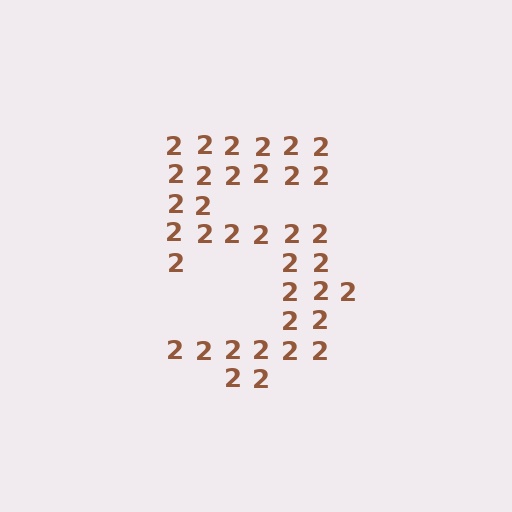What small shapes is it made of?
It is made of small digit 2's.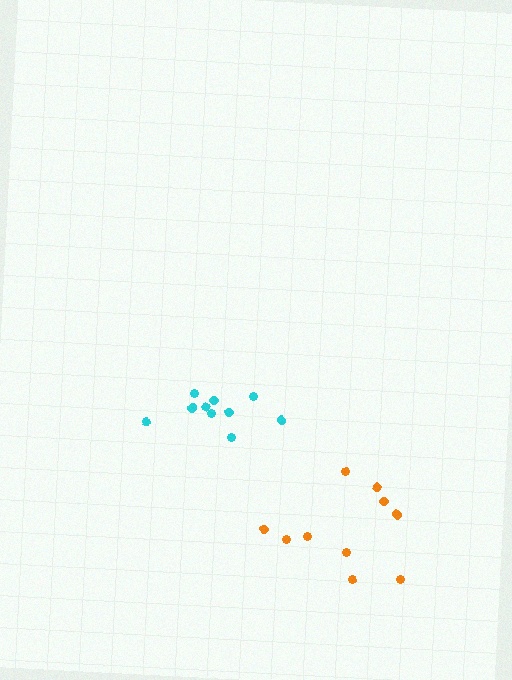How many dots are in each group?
Group 1: 10 dots, Group 2: 10 dots (20 total).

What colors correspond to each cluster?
The clusters are colored: cyan, orange.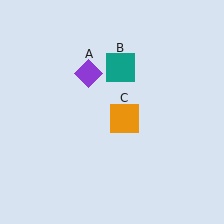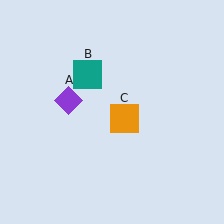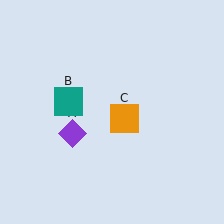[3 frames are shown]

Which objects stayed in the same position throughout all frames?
Orange square (object C) remained stationary.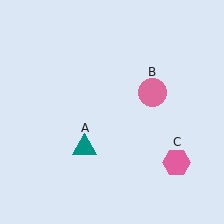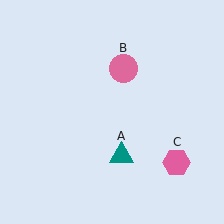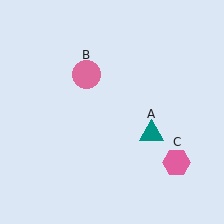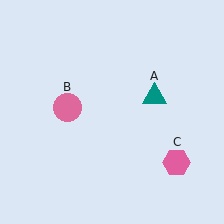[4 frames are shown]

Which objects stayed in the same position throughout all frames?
Pink hexagon (object C) remained stationary.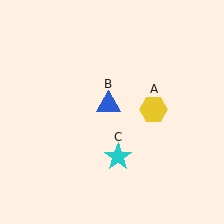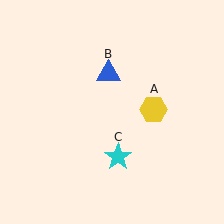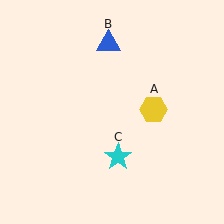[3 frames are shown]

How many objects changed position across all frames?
1 object changed position: blue triangle (object B).